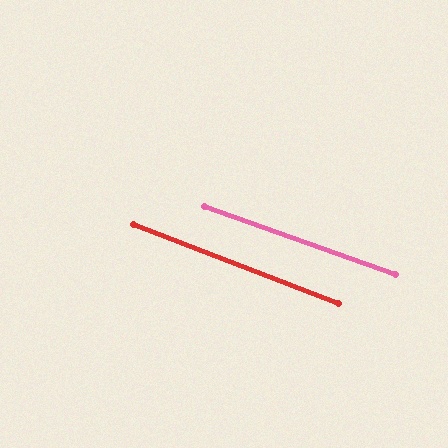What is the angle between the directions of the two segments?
Approximately 1 degree.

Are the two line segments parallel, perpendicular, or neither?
Parallel — their directions differ by only 1.5°.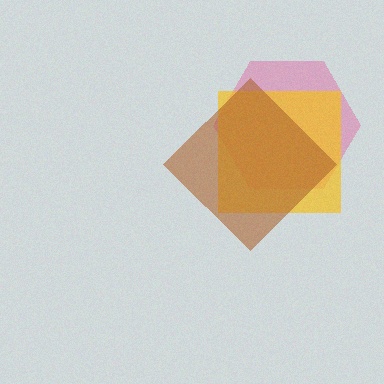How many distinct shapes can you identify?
There are 3 distinct shapes: a pink hexagon, a yellow square, a brown diamond.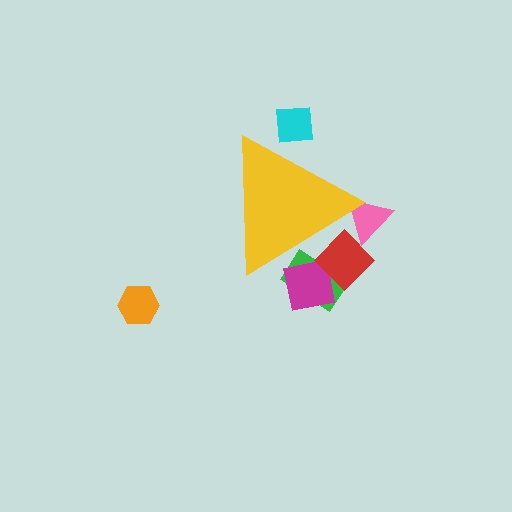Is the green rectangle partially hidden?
Yes, the green rectangle is partially hidden behind the yellow triangle.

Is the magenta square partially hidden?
Yes, the magenta square is partially hidden behind the yellow triangle.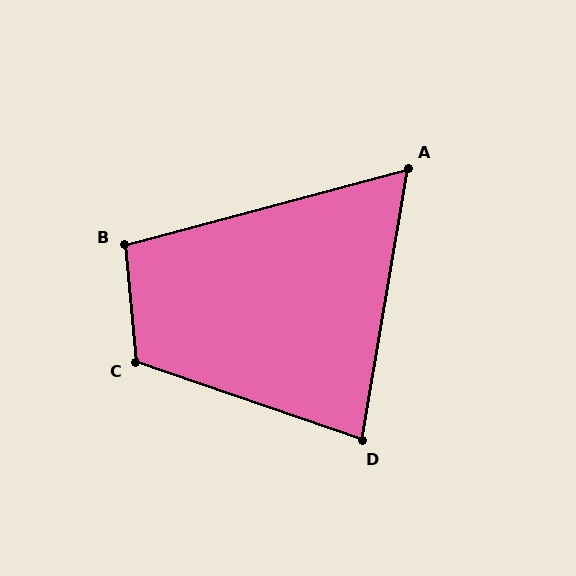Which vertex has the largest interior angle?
C, at approximately 114 degrees.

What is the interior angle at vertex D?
Approximately 81 degrees (acute).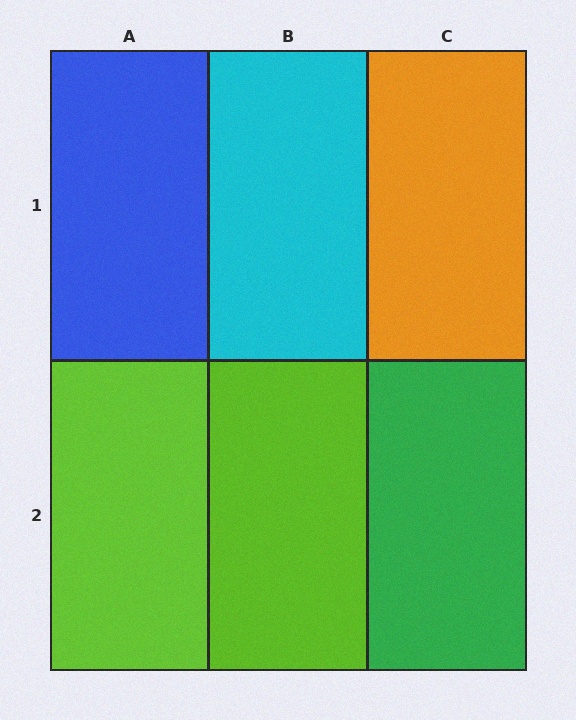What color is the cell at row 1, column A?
Blue.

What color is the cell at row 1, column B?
Cyan.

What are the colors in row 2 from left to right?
Lime, lime, green.